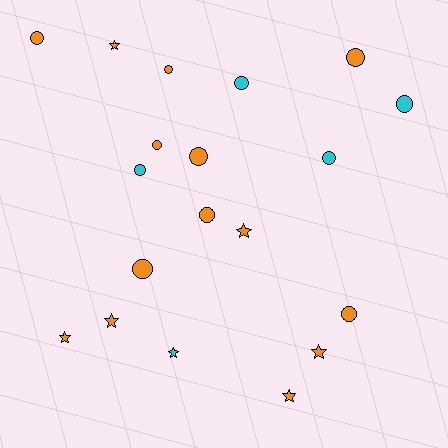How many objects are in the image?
There are 19 objects.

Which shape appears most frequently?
Circle, with 12 objects.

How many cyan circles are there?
There are 4 cyan circles.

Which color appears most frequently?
Orange, with 14 objects.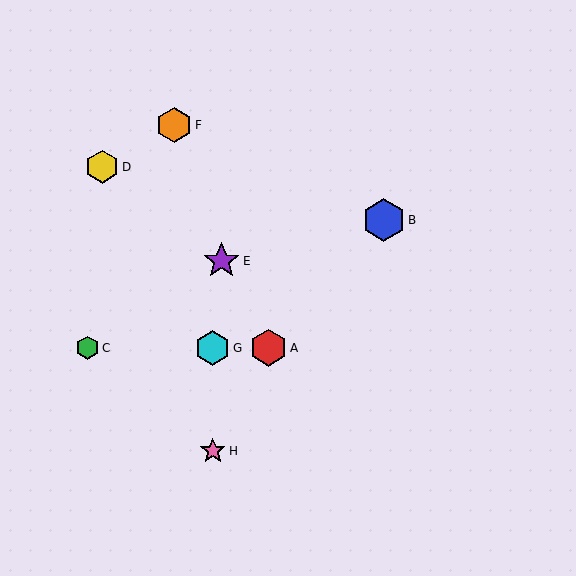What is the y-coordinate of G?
Object G is at y≈348.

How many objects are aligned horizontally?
3 objects (A, C, G) are aligned horizontally.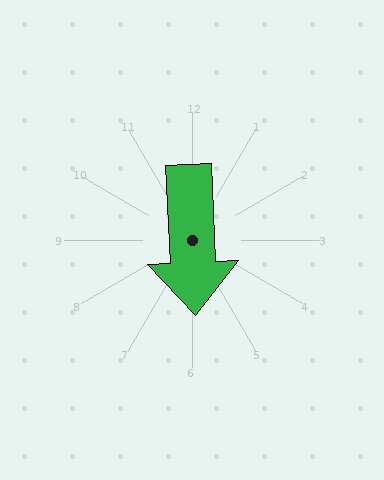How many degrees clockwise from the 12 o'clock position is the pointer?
Approximately 178 degrees.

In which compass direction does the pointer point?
South.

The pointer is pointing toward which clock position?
Roughly 6 o'clock.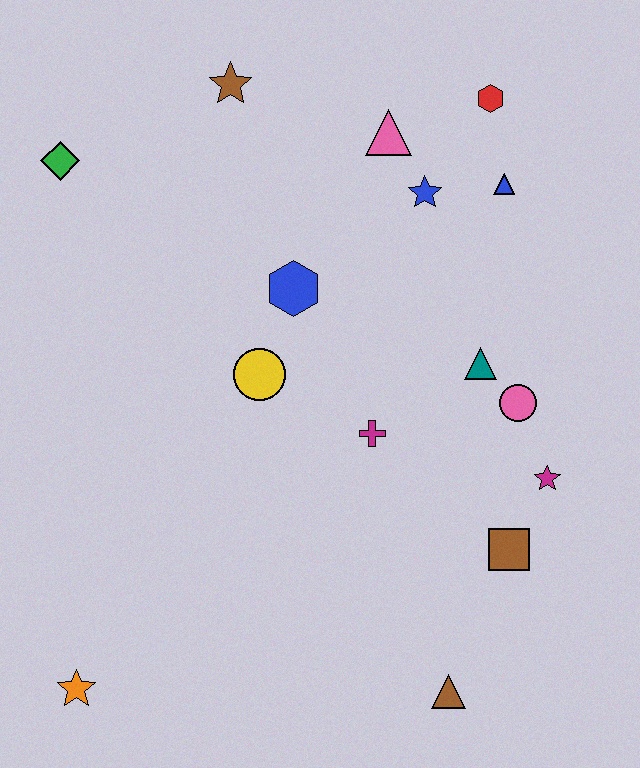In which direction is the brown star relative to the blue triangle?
The brown star is to the left of the blue triangle.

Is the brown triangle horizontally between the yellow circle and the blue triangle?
Yes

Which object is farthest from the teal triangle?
The orange star is farthest from the teal triangle.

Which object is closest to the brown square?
The magenta star is closest to the brown square.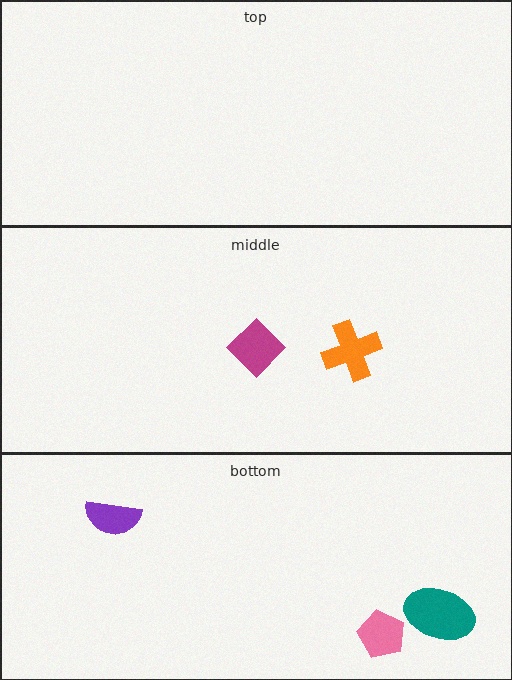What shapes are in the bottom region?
The pink pentagon, the teal ellipse, the purple semicircle.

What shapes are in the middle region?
The magenta diamond, the orange cross.